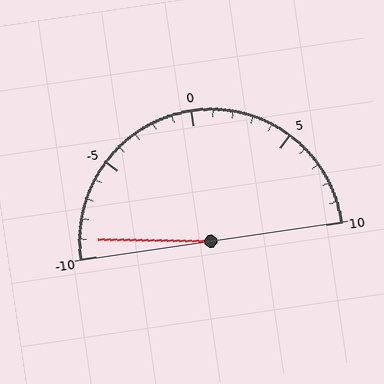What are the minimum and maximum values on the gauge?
The gauge ranges from -10 to 10.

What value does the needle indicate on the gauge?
The needle indicates approximately -9.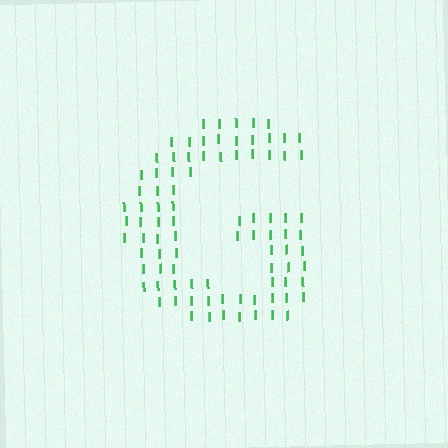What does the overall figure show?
The overall figure shows the letter G.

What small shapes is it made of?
It is made of small letter I's.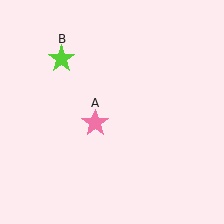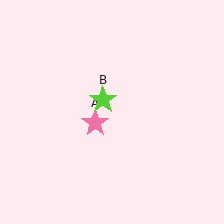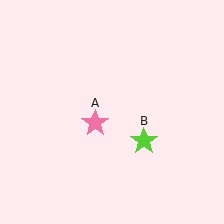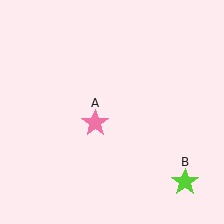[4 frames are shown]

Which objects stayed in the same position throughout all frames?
Pink star (object A) remained stationary.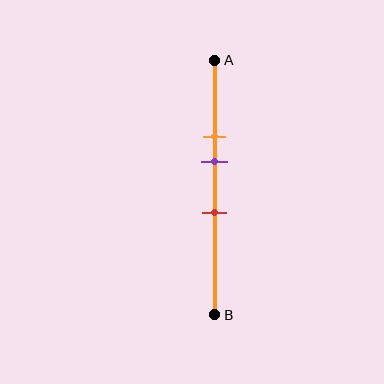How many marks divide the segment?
There are 3 marks dividing the segment.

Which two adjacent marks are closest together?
The orange and purple marks are the closest adjacent pair.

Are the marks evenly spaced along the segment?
Yes, the marks are approximately evenly spaced.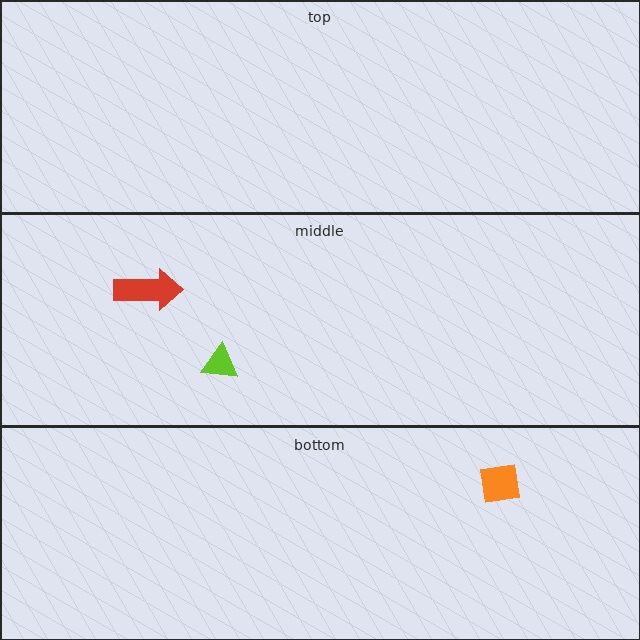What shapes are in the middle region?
The lime triangle, the red arrow.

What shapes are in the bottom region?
The orange square.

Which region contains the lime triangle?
The middle region.